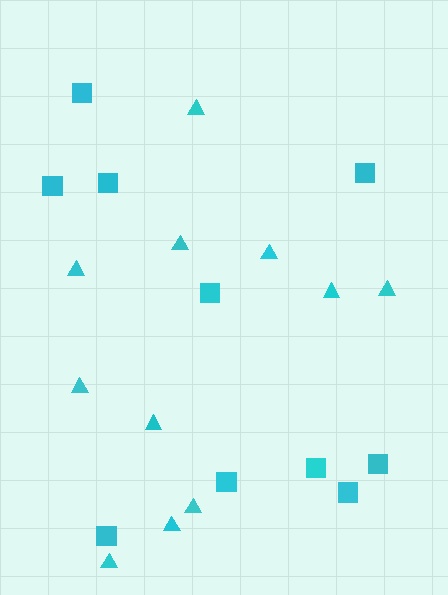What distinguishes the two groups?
There are 2 groups: one group of squares (10) and one group of triangles (11).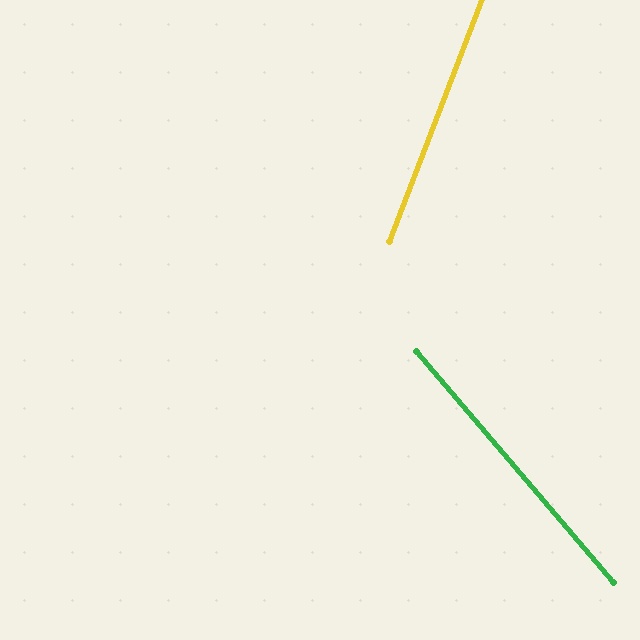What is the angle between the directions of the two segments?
Approximately 61 degrees.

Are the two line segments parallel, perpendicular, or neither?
Neither parallel nor perpendicular — they differ by about 61°.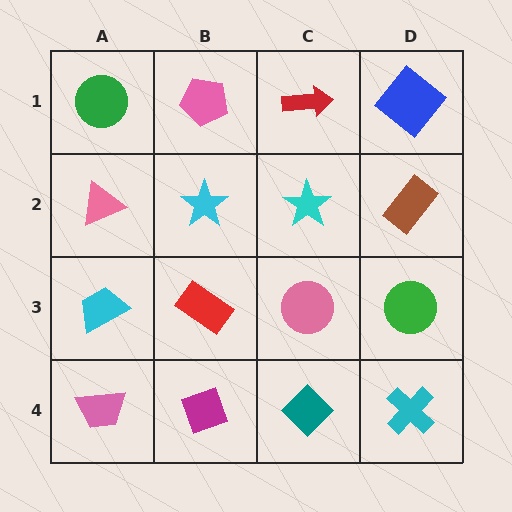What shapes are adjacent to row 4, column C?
A pink circle (row 3, column C), a magenta diamond (row 4, column B), a cyan cross (row 4, column D).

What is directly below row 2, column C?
A pink circle.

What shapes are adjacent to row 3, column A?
A pink triangle (row 2, column A), a pink trapezoid (row 4, column A), a red rectangle (row 3, column B).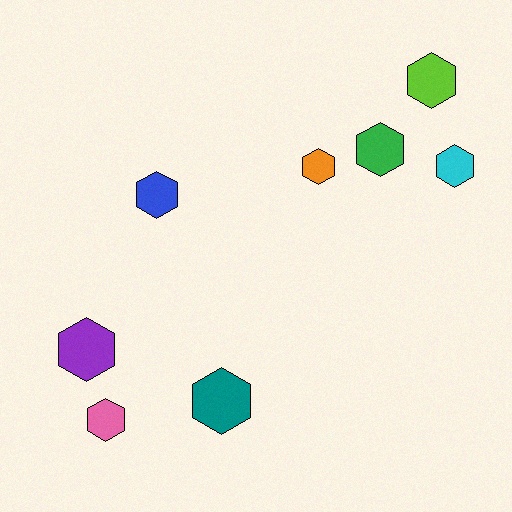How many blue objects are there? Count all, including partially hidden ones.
There is 1 blue object.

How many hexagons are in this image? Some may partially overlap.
There are 8 hexagons.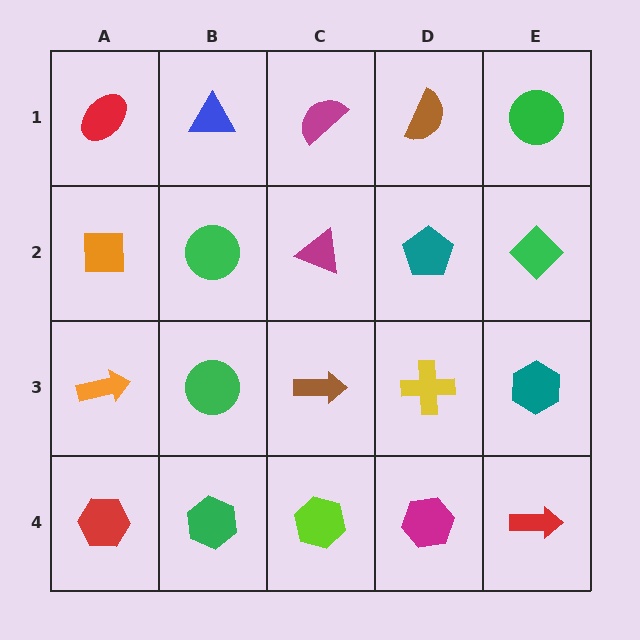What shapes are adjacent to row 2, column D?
A brown semicircle (row 1, column D), a yellow cross (row 3, column D), a magenta triangle (row 2, column C), a green diamond (row 2, column E).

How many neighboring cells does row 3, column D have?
4.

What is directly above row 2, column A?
A red ellipse.